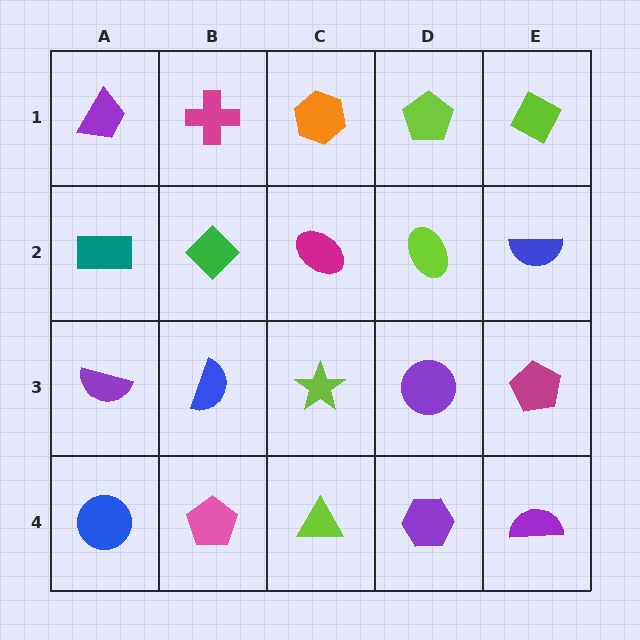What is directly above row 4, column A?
A purple semicircle.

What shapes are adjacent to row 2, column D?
A lime pentagon (row 1, column D), a purple circle (row 3, column D), a magenta ellipse (row 2, column C), a blue semicircle (row 2, column E).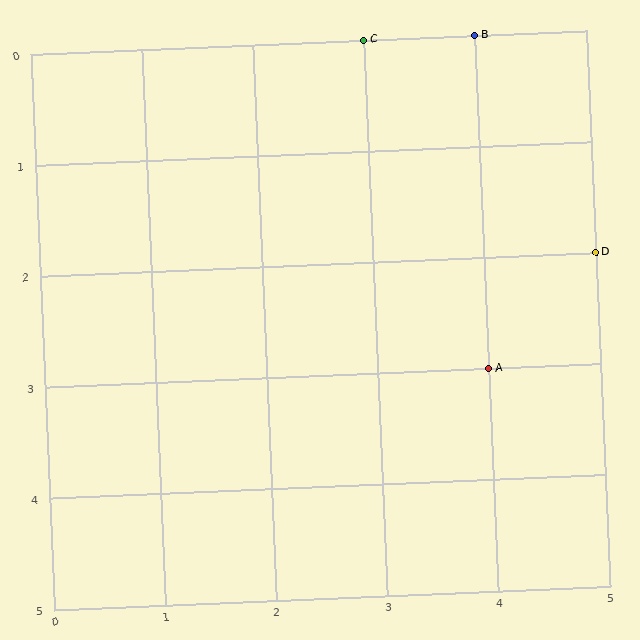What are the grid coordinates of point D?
Point D is at grid coordinates (5, 2).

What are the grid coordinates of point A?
Point A is at grid coordinates (4, 3).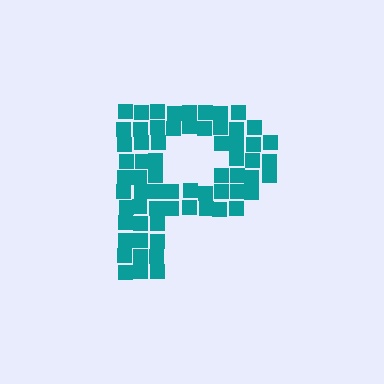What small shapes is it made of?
It is made of small squares.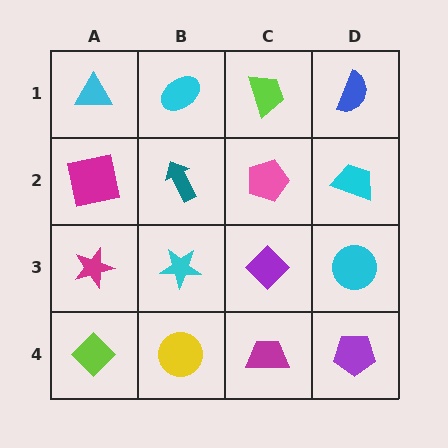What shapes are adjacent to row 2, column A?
A cyan triangle (row 1, column A), a magenta star (row 3, column A), a teal arrow (row 2, column B).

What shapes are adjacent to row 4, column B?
A cyan star (row 3, column B), a lime diamond (row 4, column A), a magenta trapezoid (row 4, column C).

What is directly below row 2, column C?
A purple diamond.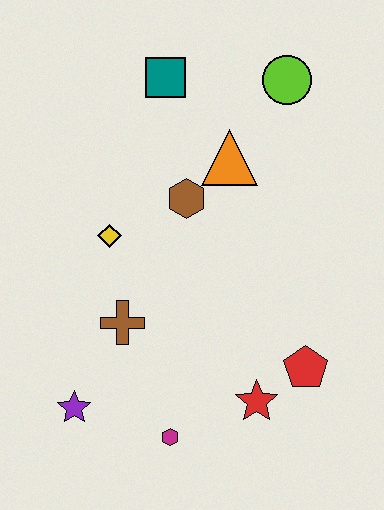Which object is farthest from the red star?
The teal square is farthest from the red star.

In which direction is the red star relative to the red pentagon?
The red star is to the left of the red pentagon.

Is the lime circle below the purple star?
No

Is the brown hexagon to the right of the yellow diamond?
Yes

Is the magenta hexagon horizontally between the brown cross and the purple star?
No